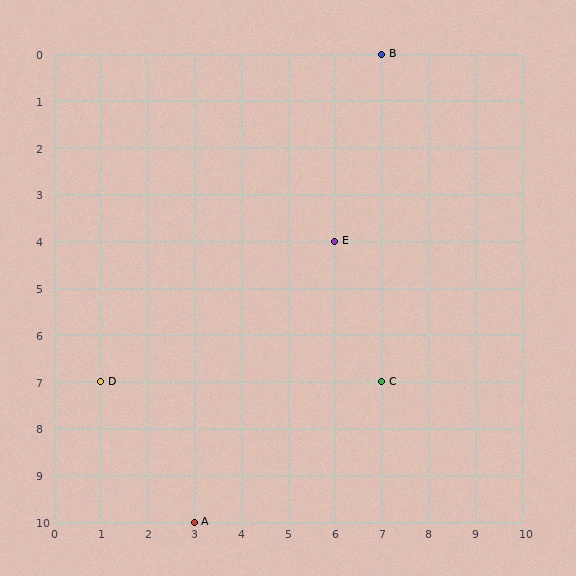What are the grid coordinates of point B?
Point B is at grid coordinates (7, 0).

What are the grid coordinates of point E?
Point E is at grid coordinates (6, 4).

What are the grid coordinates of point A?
Point A is at grid coordinates (3, 10).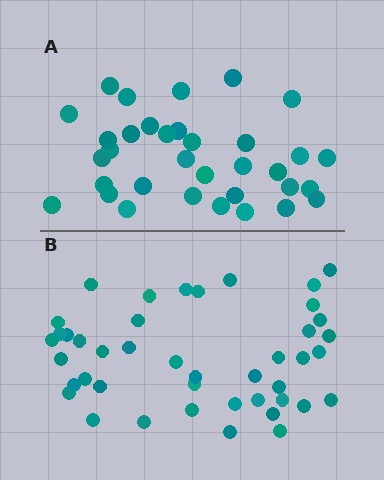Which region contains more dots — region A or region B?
Region B (the bottom region) has more dots.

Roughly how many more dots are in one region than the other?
Region B has roughly 8 or so more dots than region A.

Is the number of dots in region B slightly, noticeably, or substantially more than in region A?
Region B has noticeably more, but not dramatically so. The ratio is roughly 1.3 to 1.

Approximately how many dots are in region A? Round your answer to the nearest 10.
About 30 dots. (The exact count is 34, which rounds to 30.)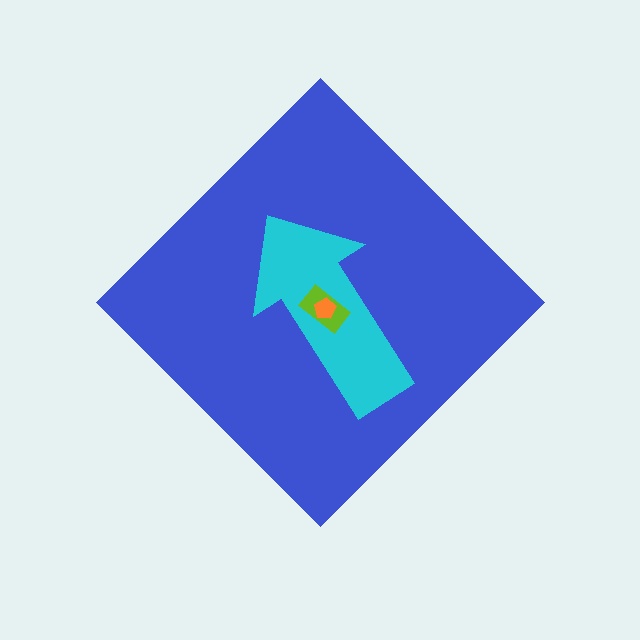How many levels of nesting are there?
4.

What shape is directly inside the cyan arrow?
The lime rectangle.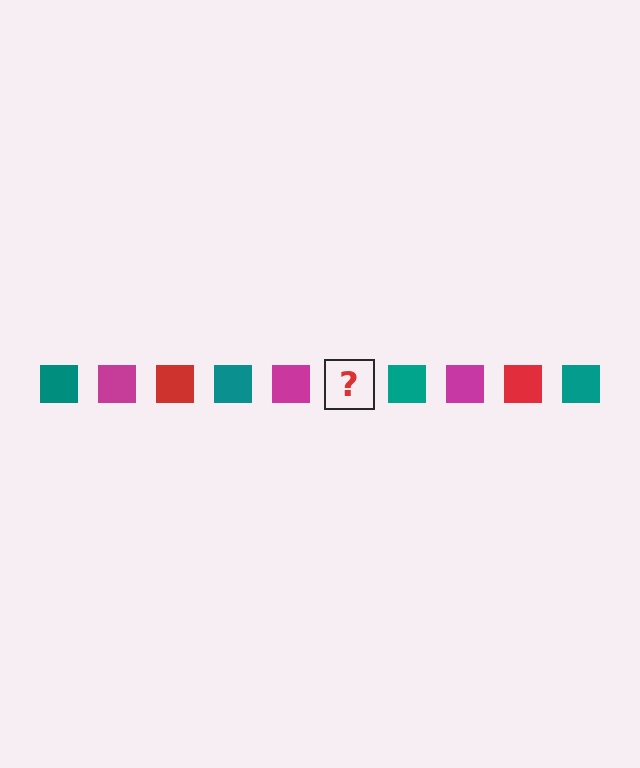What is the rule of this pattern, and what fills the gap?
The rule is that the pattern cycles through teal, magenta, red squares. The gap should be filled with a red square.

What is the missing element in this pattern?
The missing element is a red square.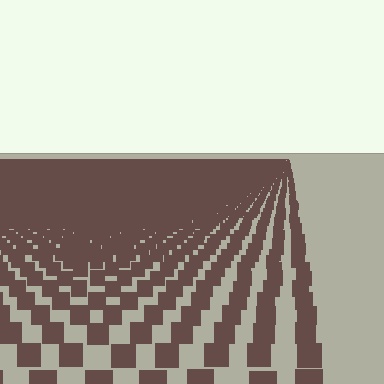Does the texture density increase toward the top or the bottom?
Density increases toward the top.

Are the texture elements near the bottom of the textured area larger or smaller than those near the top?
Larger. Near the bottom, elements are closer to the viewer and appear at a bigger on-screen size.